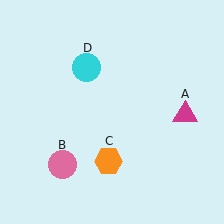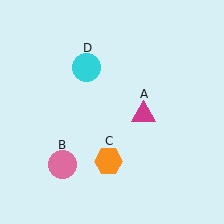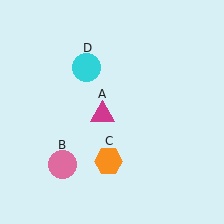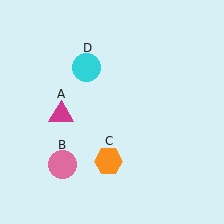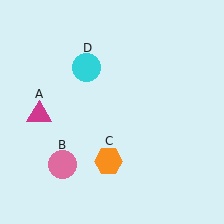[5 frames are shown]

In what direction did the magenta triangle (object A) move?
The magenta triangle (object A) moved left.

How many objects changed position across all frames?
1 object changed position: magenta triangle (object A).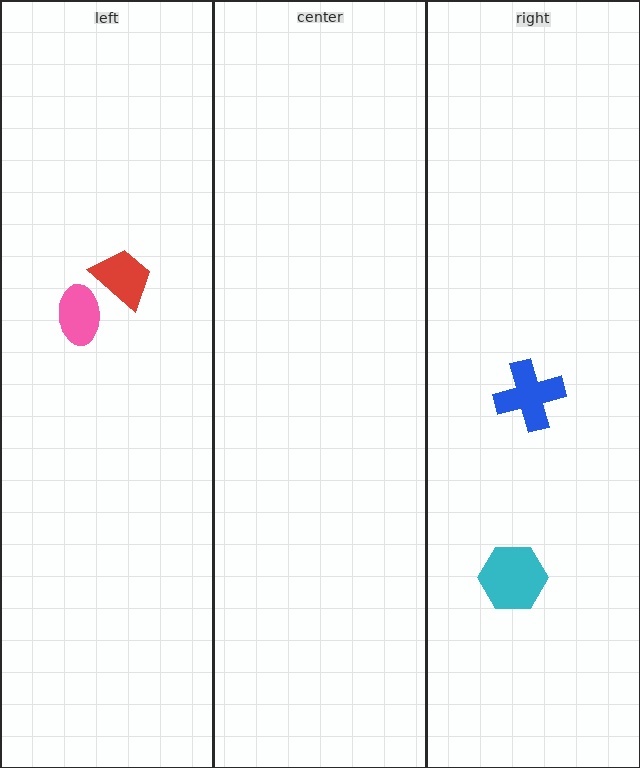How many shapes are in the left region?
2.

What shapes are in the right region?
The blue cross, the cyan hexagon.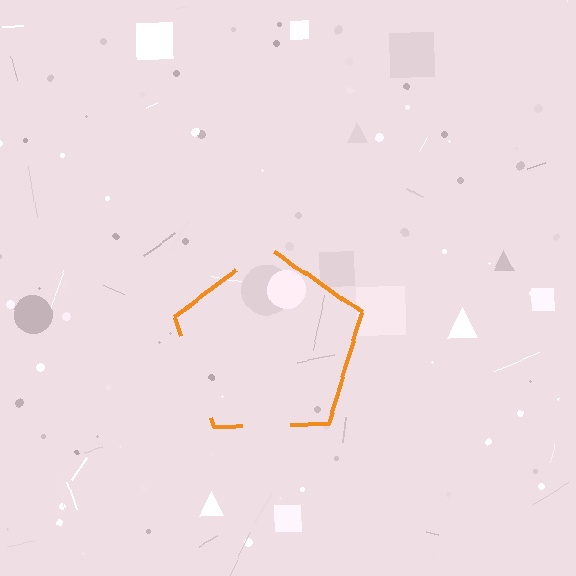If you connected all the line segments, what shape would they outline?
They would outline a pentagon.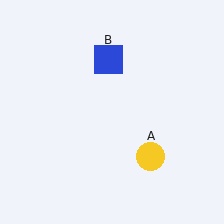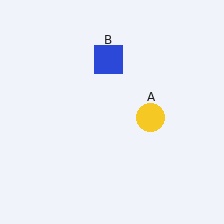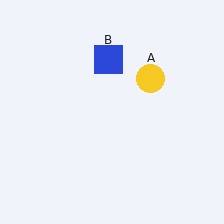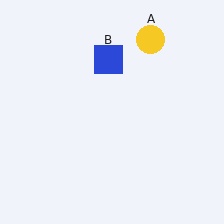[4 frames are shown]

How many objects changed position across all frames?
1 object changed position: yellow circle (object A).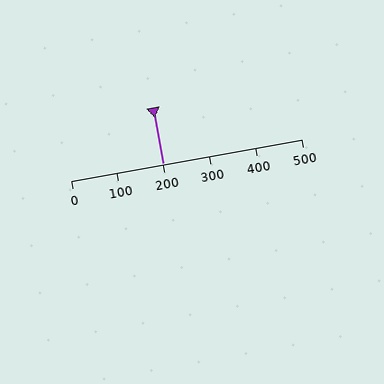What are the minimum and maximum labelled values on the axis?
The axis runs from 0 to 500.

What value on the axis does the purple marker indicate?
The marker indicates approximately 200.